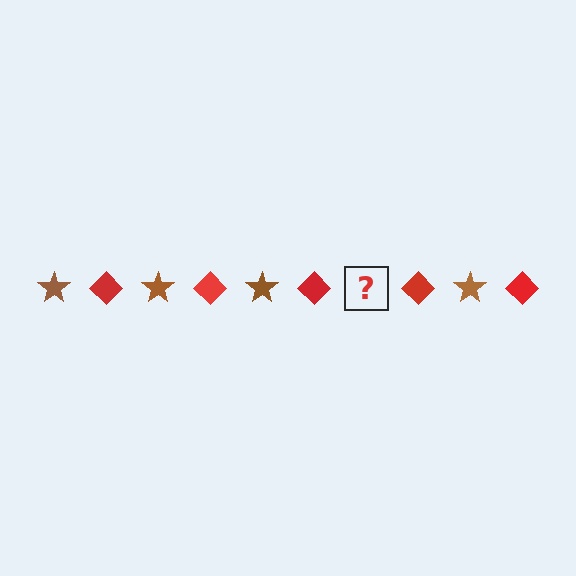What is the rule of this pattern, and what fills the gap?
The rule is that the pattern alternates between brown star and red diamond. The gap should be filled with a brown star.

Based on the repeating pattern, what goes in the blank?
The blank should be a brown star.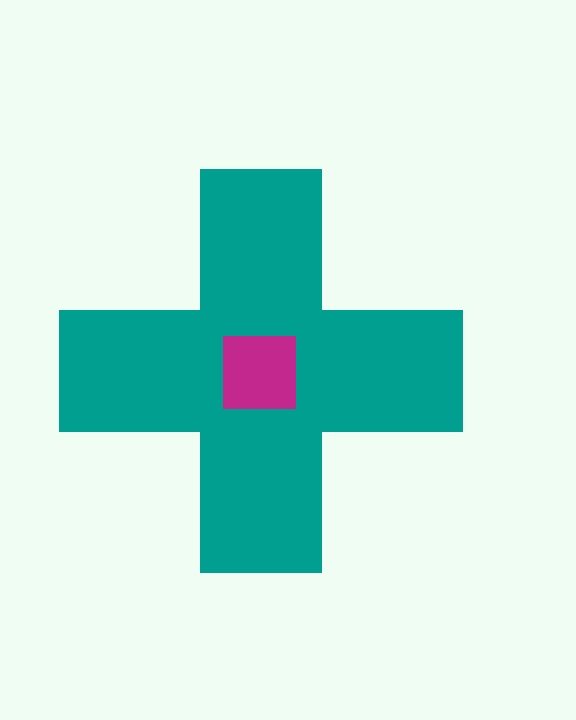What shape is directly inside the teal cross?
The magenta square.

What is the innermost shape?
The magenta square.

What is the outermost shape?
The teal cross.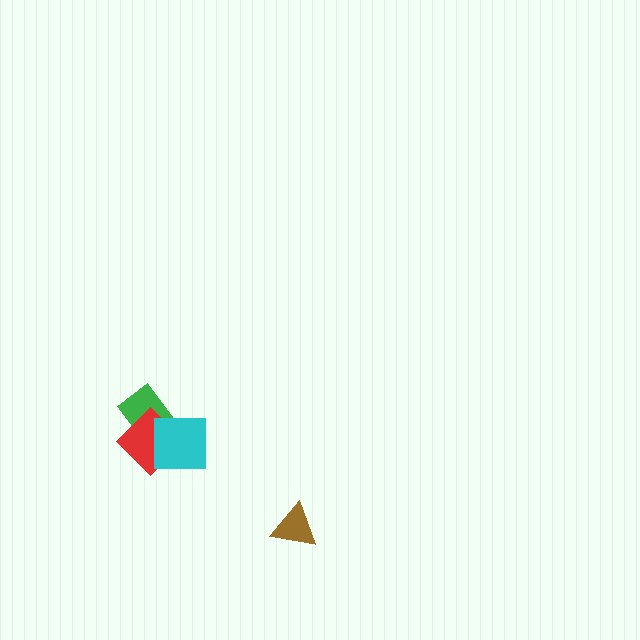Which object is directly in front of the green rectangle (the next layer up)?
The red diamond is directly in front of the green rectangle.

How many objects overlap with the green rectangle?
2 objects overlap with the green rectangle.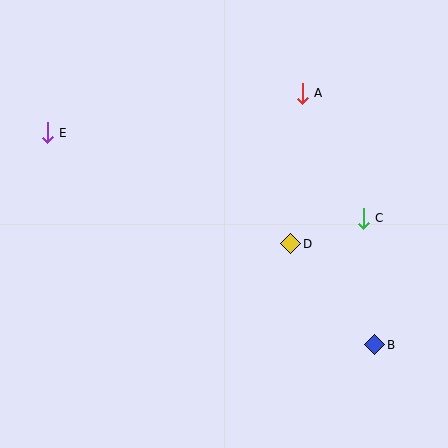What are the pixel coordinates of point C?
Point C is at (363, 218).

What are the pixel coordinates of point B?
Point B is at (375, 345).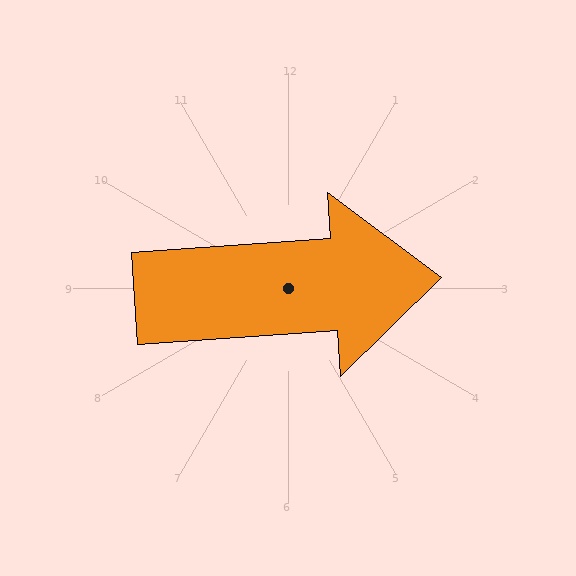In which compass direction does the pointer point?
East.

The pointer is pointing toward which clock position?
Roughly 3 o'clock.